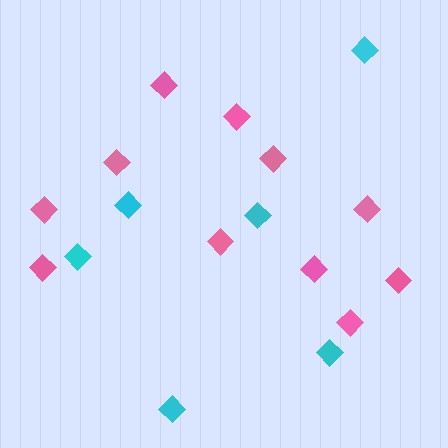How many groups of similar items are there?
There are 2 groups: one group of pink diamonds (11) and one group of cyan diamonds (6).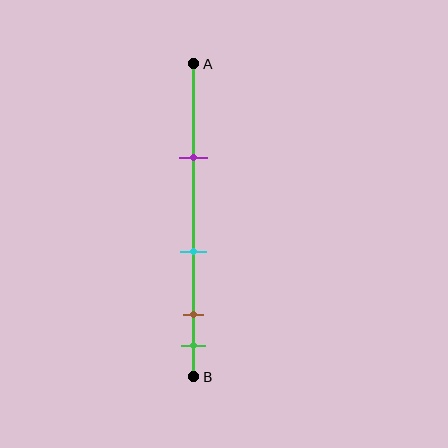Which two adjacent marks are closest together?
The brown and green marks are the closest adjacent pair.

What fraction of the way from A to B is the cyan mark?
The cyan mark is approximately 60% (0.6) of the way from A to B.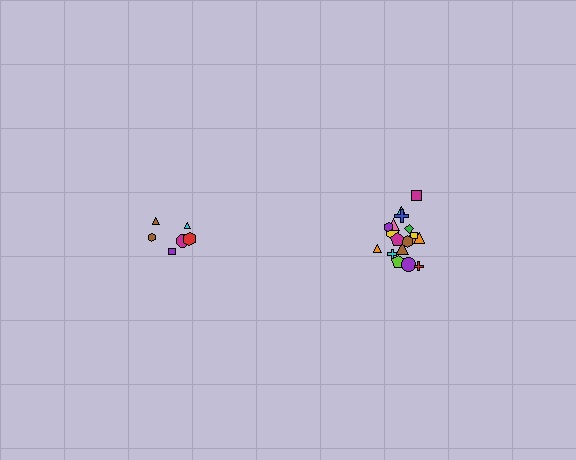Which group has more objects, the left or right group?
The right group.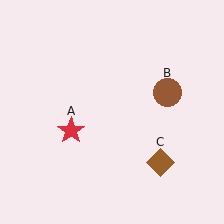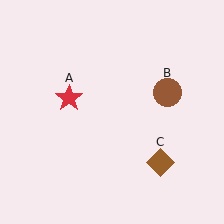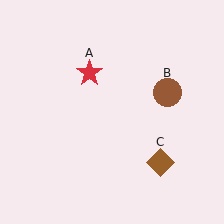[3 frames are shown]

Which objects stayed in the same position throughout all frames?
Brown circle (object B) and brown diamond (object C) remained stationary.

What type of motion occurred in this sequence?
The red star (object A) rotated clockwise around the center of the scene.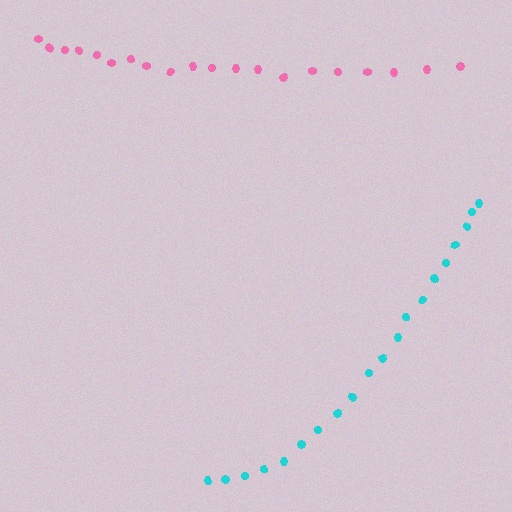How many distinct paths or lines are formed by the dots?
There are 2 distinct paths.